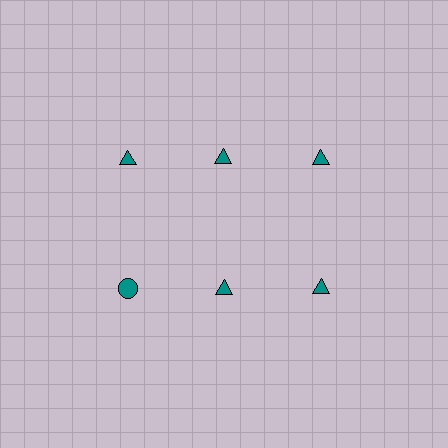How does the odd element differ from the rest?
It has a different shape: circle instead of triangle.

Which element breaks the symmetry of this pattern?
The teal circle in the second row, leftmost column breaks the symmetry. All other shapes are teal triangles.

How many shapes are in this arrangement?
There are 6 shapes arranged in a grid pattern.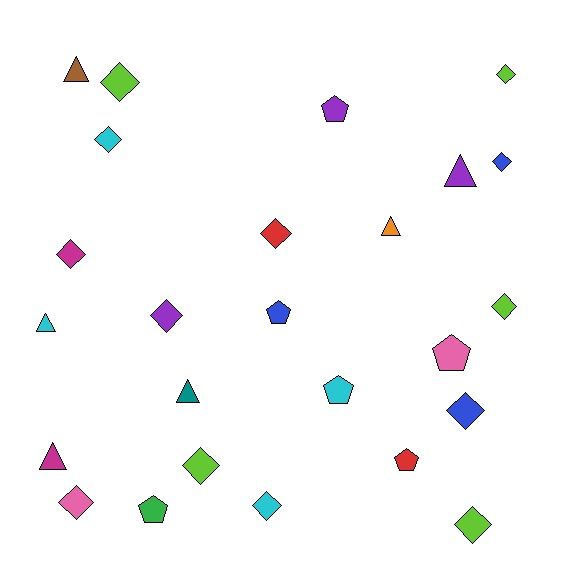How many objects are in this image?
There are 25 objects.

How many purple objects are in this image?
There are 3 purple objects.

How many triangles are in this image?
There are 6 triangles.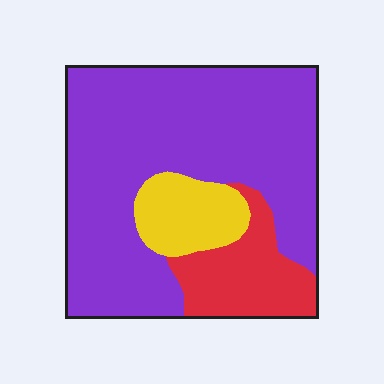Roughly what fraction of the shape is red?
Red covers around 15% of the shape.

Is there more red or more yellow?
Red.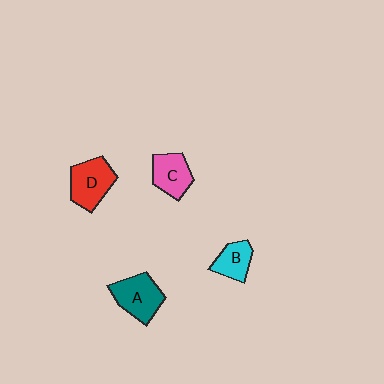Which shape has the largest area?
Shape A (teal).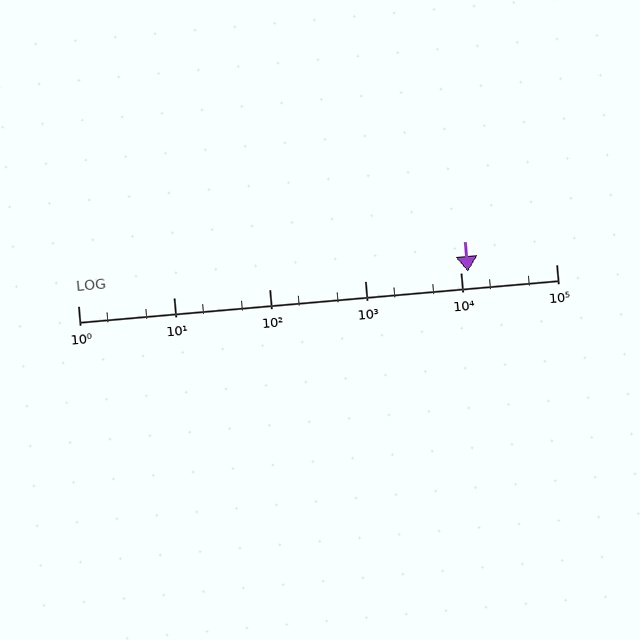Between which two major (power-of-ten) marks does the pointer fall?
The pointer is between 10000 and 100000.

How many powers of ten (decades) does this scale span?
The scale spans 5 decades, from 1 to 100000.